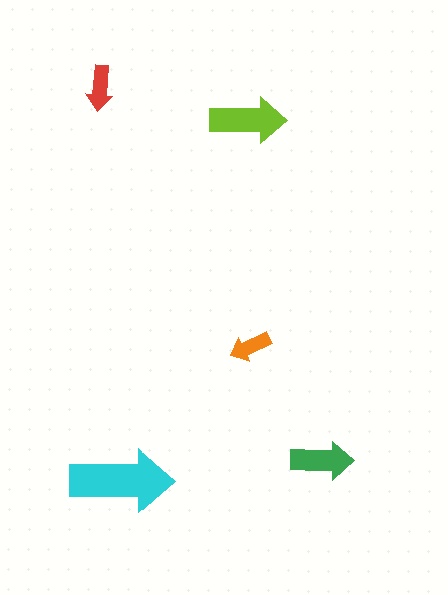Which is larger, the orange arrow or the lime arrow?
The lime one.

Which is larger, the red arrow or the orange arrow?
The red one.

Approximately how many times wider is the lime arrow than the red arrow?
About 1.5 times wider.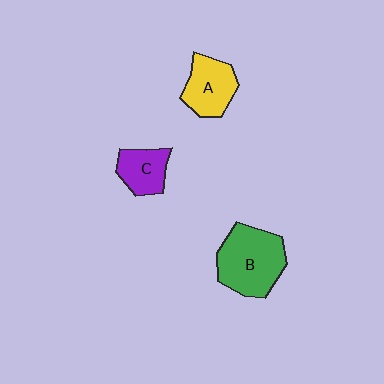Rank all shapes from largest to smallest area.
From largest to smallest: B (green), A (yellow), C (purple).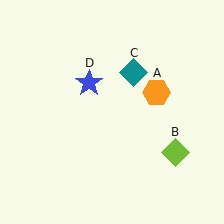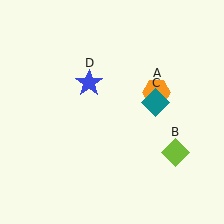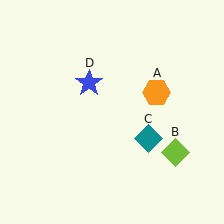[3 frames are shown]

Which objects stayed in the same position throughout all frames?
Orange hexagon (object A) and lime diamond (object B) and blue star (object D) remained stationary.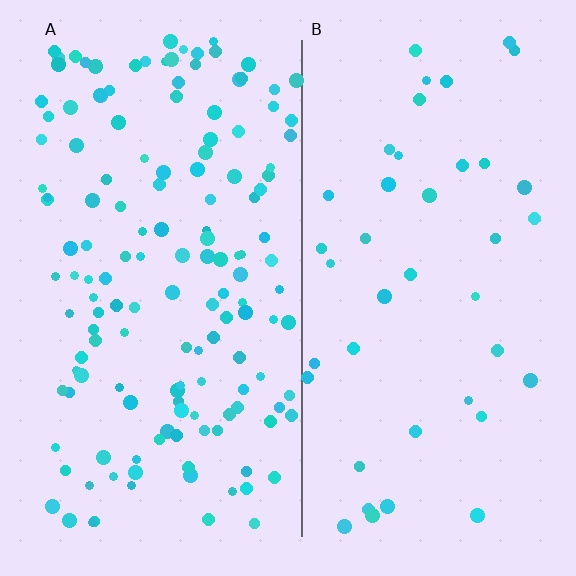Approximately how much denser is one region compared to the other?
Approximately 3.5× — region A over region B.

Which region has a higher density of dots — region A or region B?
A (the left).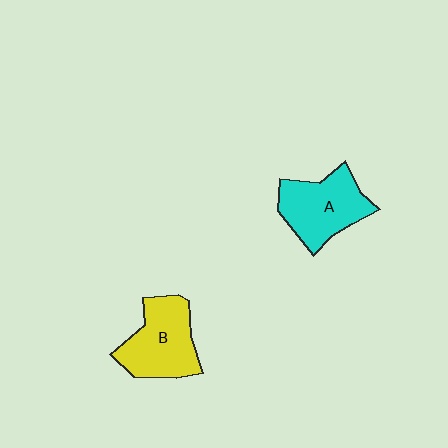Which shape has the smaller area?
Shape A (cyan).